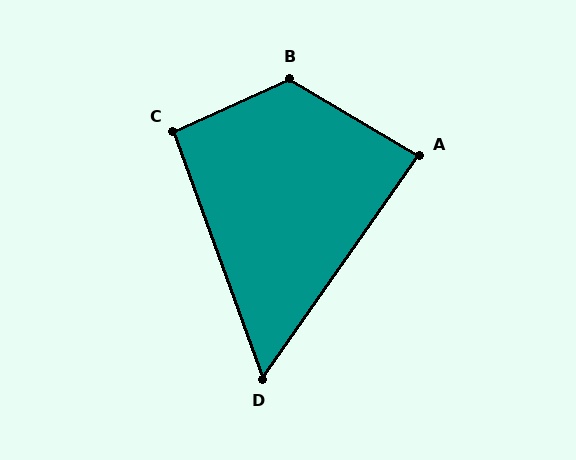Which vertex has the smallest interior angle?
D, at approximately 55 degrees.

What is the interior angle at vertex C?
Approximately 95 degrees (approximately right).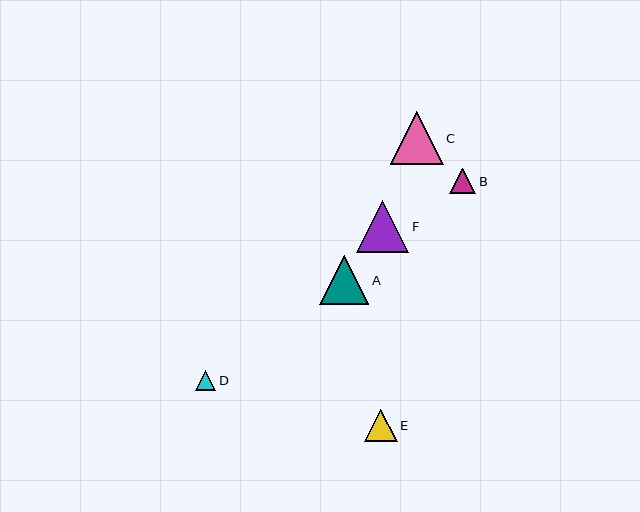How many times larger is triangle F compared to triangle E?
Triangle F is approximately 1.6 times the size of triangle E.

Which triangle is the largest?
Triangle C is the largest with a size of approximately 53 pixels.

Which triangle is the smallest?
Triangle D is the smallest with a size of approximately 20 pixels.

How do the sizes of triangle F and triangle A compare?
Triangle F and triangle A are approximately the same size.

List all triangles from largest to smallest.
From largest to smallest: C, F, A, E, B, D.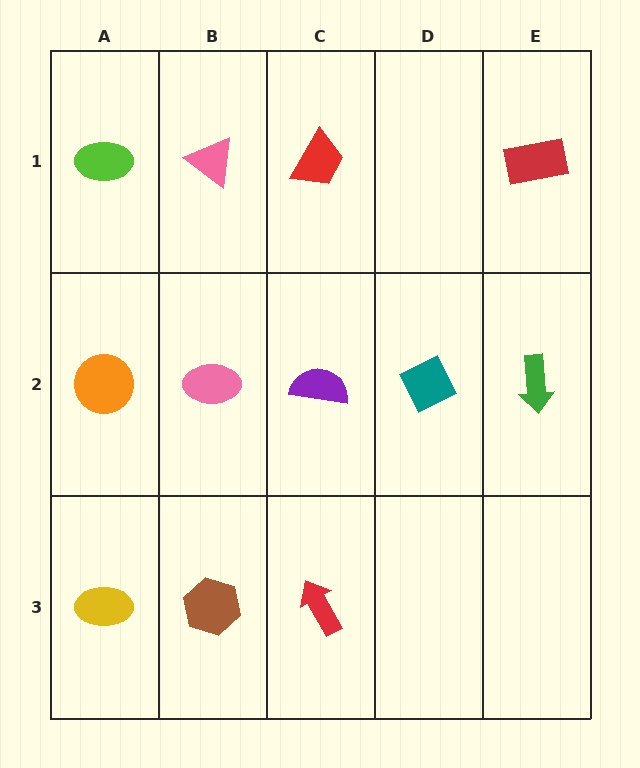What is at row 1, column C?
A red trapezoid.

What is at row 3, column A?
A yellow ellipse.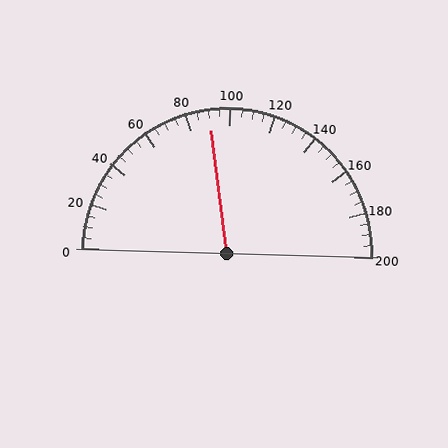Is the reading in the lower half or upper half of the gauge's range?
The reading is in the lower half of the range (0 to 200).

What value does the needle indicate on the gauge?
The needle indicates approximately 90.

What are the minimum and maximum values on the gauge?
The gauge ranges from 0 to 200.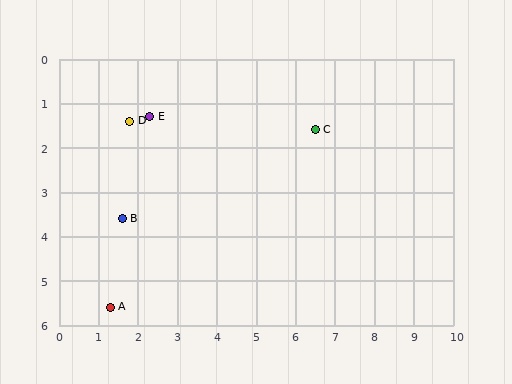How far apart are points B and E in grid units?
Points B and E are about 2.4 grid units apart.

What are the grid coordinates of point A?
Point A is at approximately (1.3, 5.6).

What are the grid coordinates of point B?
Point B is at approximately (1.6, 3.6).